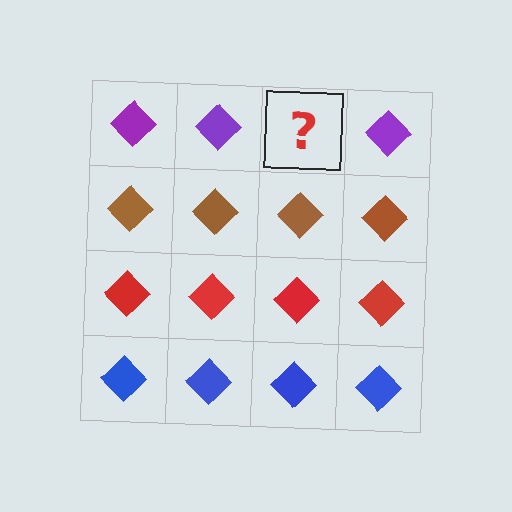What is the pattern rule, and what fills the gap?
The rule is that each row has a consistent color. The gap should be filled with a purple diamond.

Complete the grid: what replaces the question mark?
The question mark should be replaced with a purple diamond.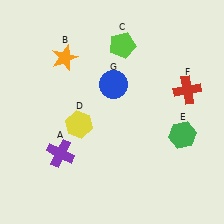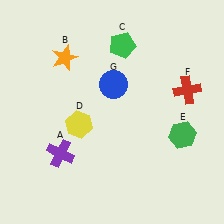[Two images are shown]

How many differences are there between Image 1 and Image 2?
There is 1 difference between the two images.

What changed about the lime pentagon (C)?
In Image 1, C is lime. In Image 2, it changed to green.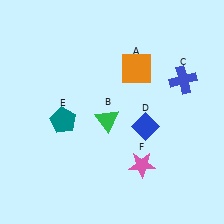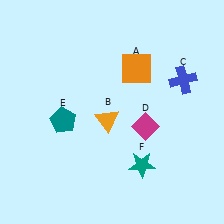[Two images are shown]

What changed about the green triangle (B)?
In Image 1, B is green. In Image 2, it changed to orange.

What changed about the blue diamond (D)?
In Image 1, D is blue. In Image 2, it changed to magenta.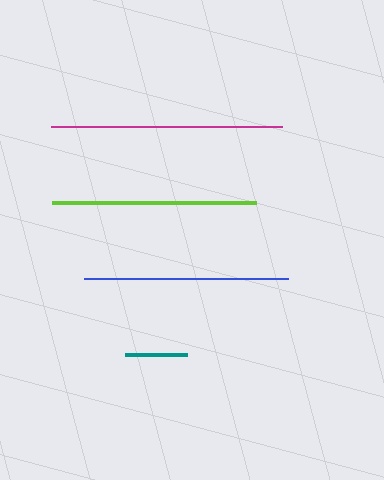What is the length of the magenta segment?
The magenta segment is approximately 231 pixels long.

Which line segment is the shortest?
The teal line is the shortest at approximately 62 pixels.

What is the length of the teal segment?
The teal segment is approximately 62 pixels long.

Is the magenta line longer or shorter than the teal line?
The magenta line is longer than the teal line.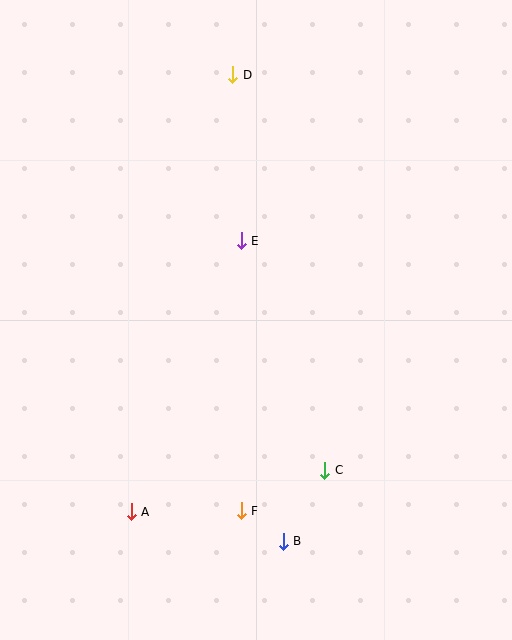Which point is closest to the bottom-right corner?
Point B is closest to the bottom-right corner.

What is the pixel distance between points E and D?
The distance between E and D is 167 pixels.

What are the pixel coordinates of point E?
Point E is at (241, 241).